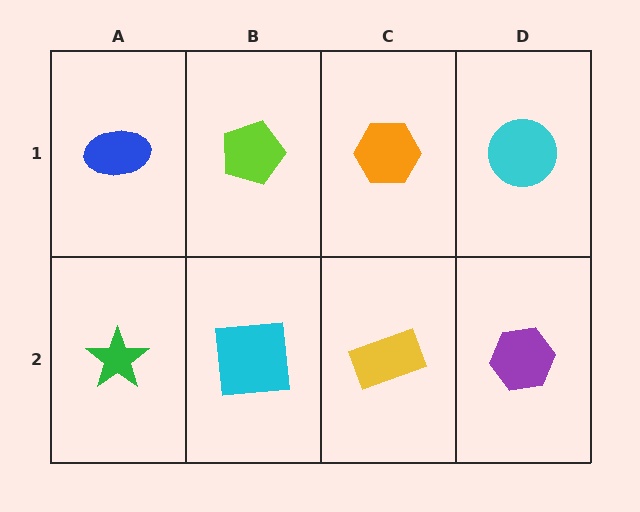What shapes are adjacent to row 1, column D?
A purple hexagon (row 2, column D), an orange hexagon (row 1, column C).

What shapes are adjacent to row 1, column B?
A cyan square (row 2, column B), a blue ellipse (row 1, column A), an orange hexagon (row 1, column C).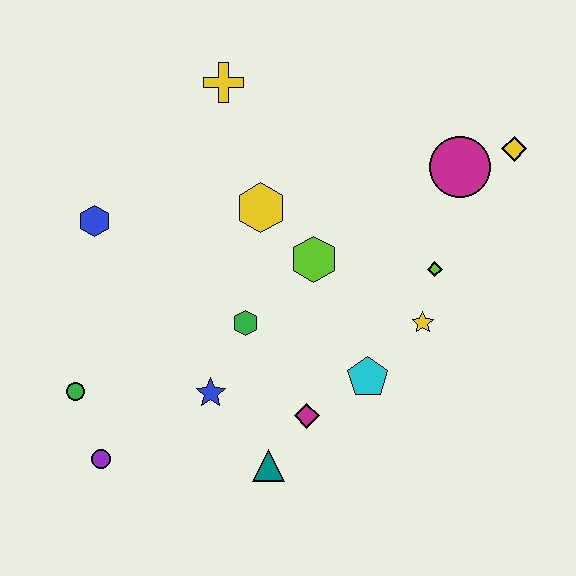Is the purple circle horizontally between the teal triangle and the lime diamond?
No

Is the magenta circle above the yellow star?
Yes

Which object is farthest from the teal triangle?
The yellow diamond is farthest from the teal triangle.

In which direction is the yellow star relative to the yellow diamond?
The yellow star is below the yellow diamond.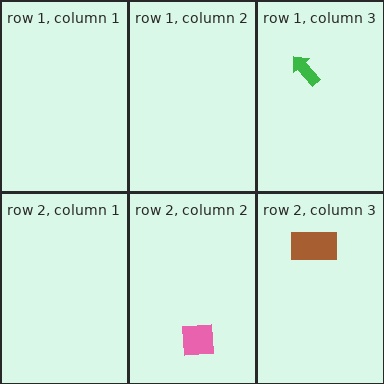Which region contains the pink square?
The row 2, column 2 region.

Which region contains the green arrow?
The row 1, column 3 region.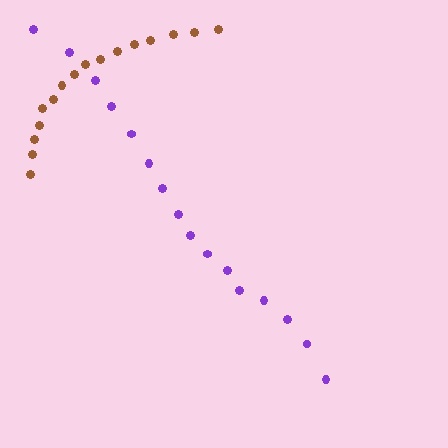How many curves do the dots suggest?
There are 2 distinct paths.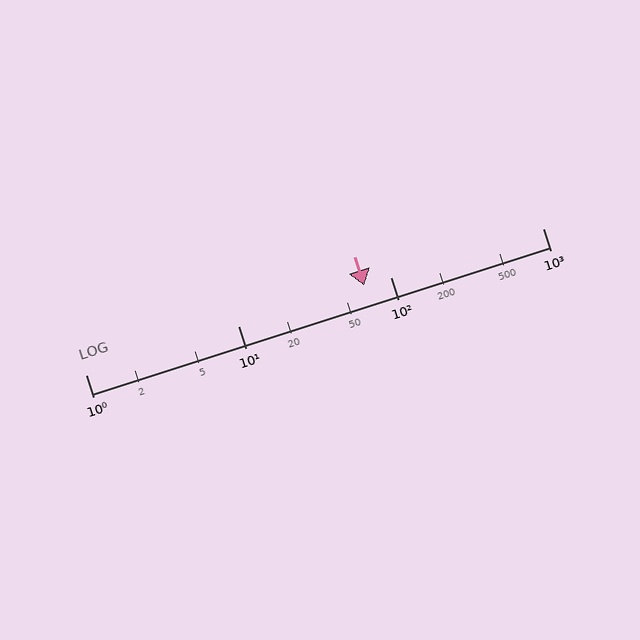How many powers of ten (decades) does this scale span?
The scale spans 3 decades, from 1 to 1000.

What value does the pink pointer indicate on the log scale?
The pointer indicates approximately 67.